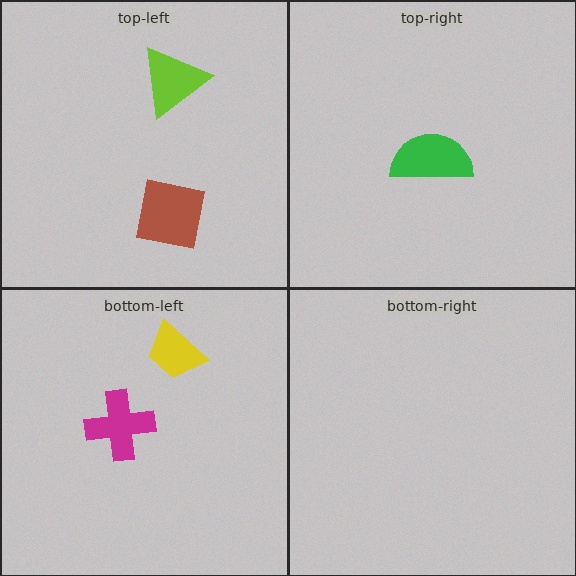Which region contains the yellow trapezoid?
The bottom-left region.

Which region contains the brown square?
The top-left region.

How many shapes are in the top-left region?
2.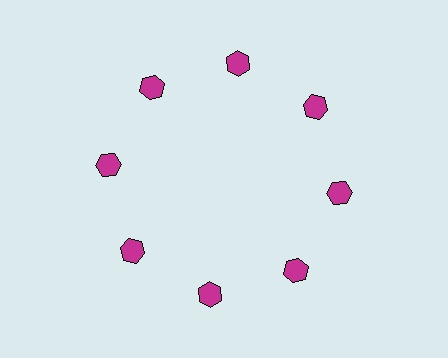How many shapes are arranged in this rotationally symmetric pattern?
There are 8 shapes, arranged in 8 groups of 1.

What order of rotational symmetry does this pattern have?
This pattern has 8-fold rotational symmetry.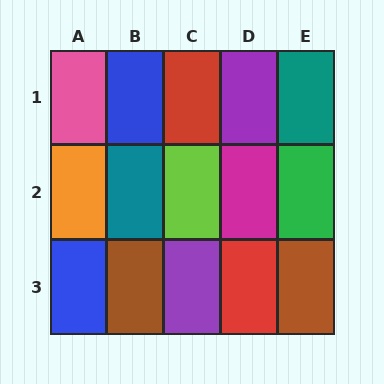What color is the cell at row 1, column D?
Purple.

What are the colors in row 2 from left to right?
Orange, teal, lime, magenta, green.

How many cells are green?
1 cell is green.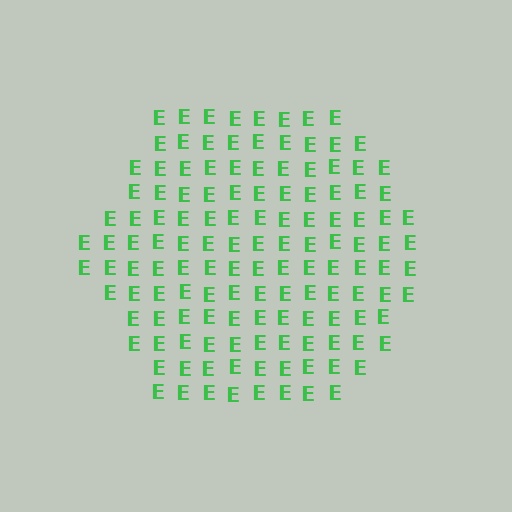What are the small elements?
The small elements are letter E's.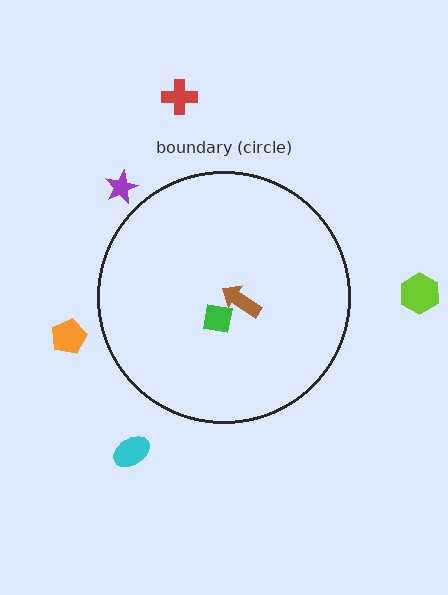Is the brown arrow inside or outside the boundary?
Inside.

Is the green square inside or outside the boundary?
Inside.